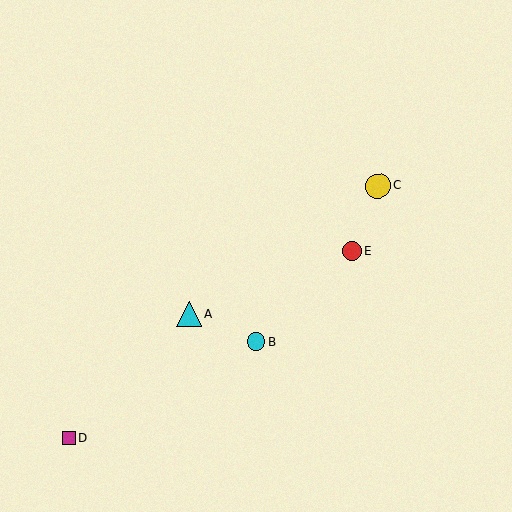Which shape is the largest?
The yellow circle (labeled C) is the largest.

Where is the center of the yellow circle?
The center of the yellow circle is at (378, 186).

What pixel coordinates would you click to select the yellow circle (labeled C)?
Click at (378, 186) to select the yellow circle C.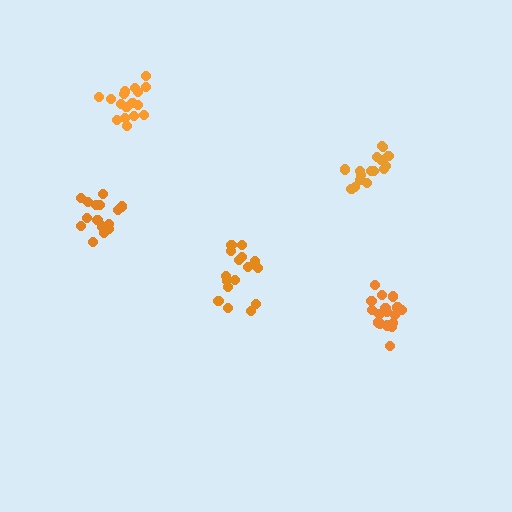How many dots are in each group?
Group 1: 16 dots, Group 2: 18 dots, Group 3: 17 dots, Group 4: 16 dots, Group 5: 15 dots (82 total).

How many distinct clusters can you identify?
There are 5 distinct clusters.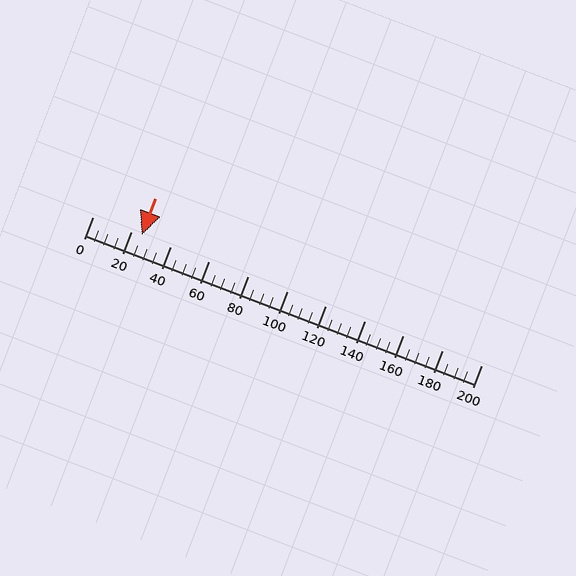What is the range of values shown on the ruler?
The ruler shows values from 0 to 200.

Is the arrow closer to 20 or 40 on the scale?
The arrow is closer to 20.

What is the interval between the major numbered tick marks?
The major tick marks are spaced 20 units apart.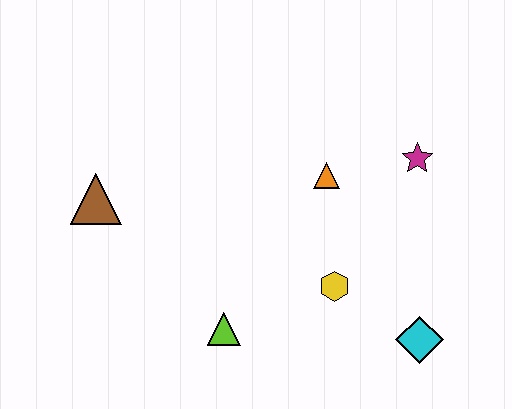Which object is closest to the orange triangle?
The magenta star is closest to the orange triangle.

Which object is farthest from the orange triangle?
The brown triangle is farthest from the orange triangle.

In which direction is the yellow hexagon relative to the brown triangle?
The yellow hexagon is to the right of the brown triangle.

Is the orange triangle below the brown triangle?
No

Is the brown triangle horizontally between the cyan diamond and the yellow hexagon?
No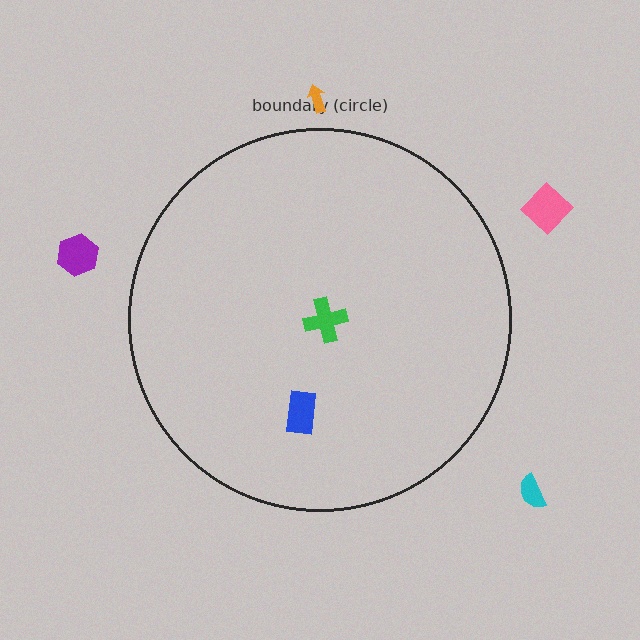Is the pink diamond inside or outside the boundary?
Outside.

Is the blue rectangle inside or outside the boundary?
Inside.